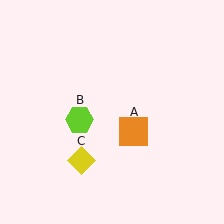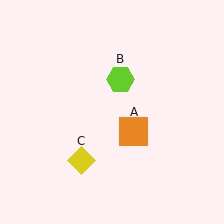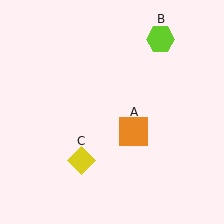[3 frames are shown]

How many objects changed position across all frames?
1 object changed position: lime hexagon (object B).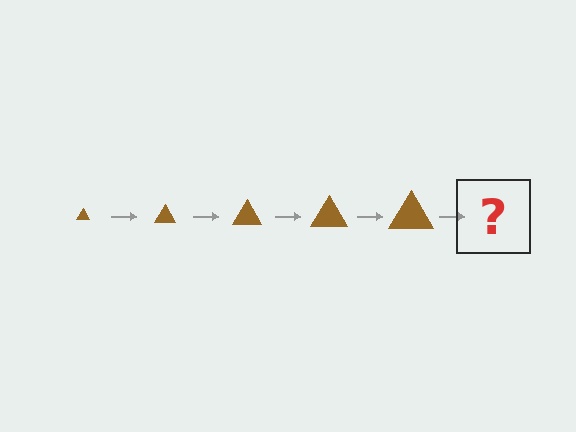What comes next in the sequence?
The next element should be a brown triangle, larger than the previous one.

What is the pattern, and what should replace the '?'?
The pattern is that the triangle gets progressively larger each step. The '?' should be a brown triangle, larger than the previous one.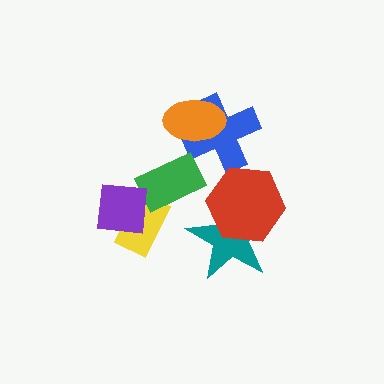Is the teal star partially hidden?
Yes, it is partially covered by another shape.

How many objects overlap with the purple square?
2 objects overlap with the purple square.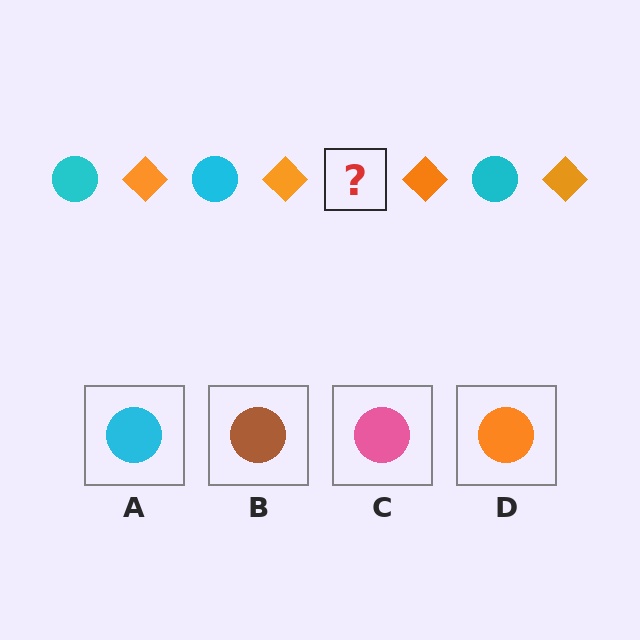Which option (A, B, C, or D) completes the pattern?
A.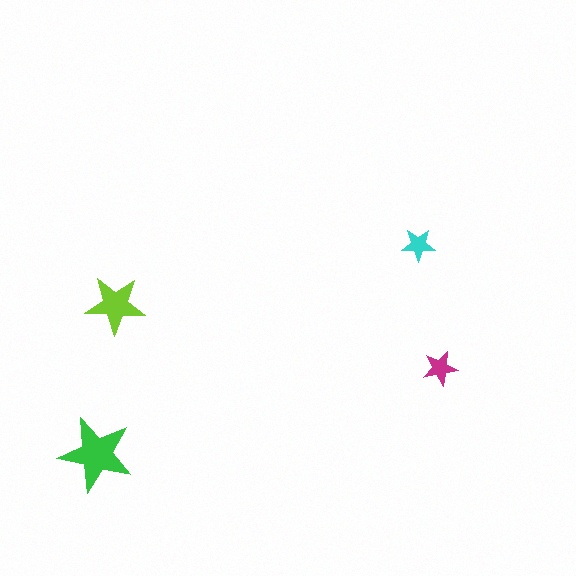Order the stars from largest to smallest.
the green one, the lime one, the magenta one, the cyan one.